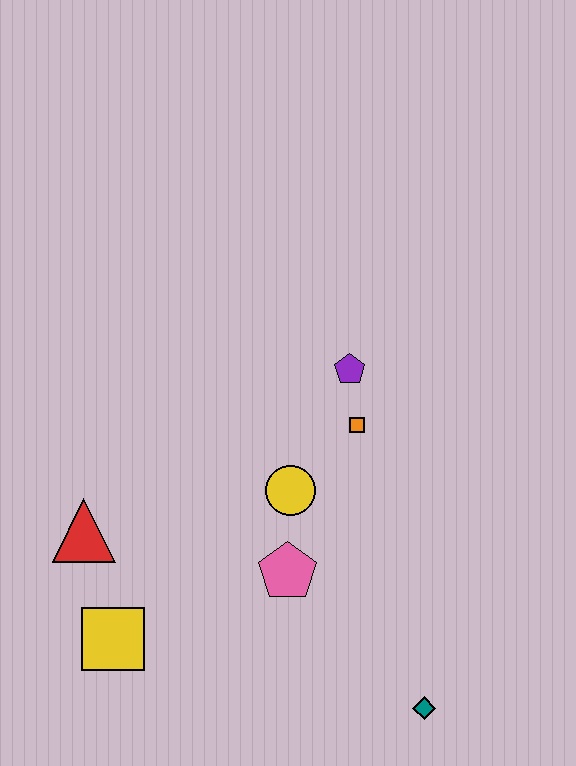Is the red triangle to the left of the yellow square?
Yes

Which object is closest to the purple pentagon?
The orange square is closest to the purple pentagon.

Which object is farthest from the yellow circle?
The teal diamond is farthest from the yellow circle.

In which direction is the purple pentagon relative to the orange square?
The purple pentagon is above the orange square.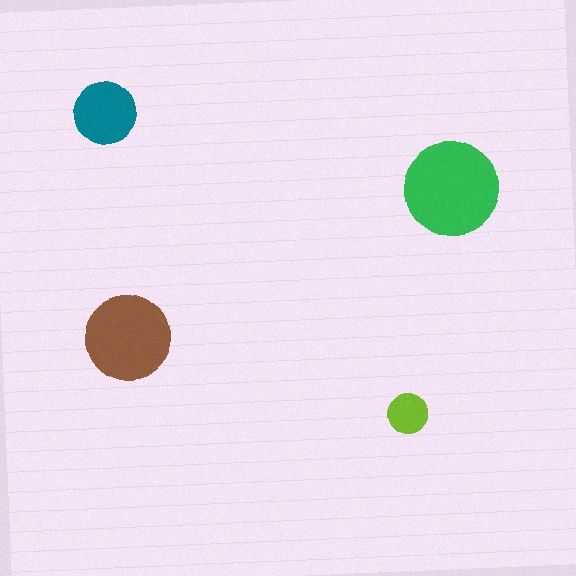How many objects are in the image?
There are 4 objects in the image.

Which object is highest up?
The teal circle is topmost.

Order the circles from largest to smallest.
the green one, the brown one, the teal one, the lime one.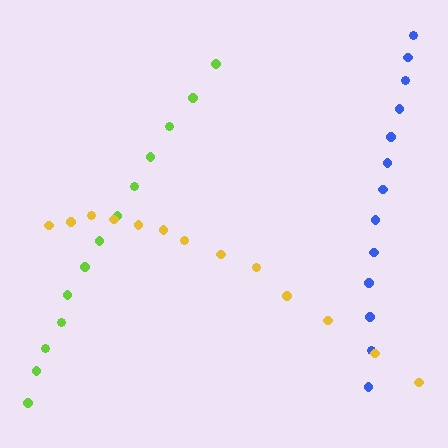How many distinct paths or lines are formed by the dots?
There are 3 distinct paths.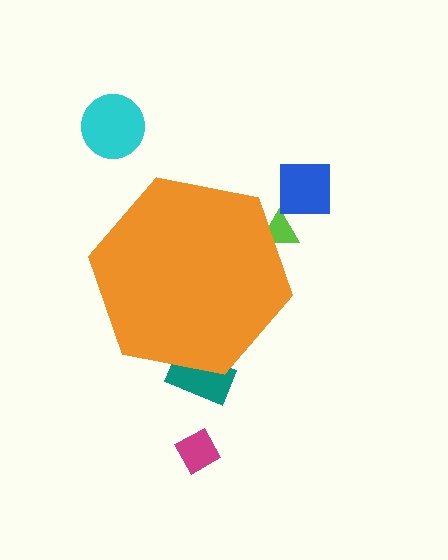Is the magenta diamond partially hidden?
No, the magenta diamond is fully visible.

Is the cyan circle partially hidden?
No, the cyan circle is fully visible.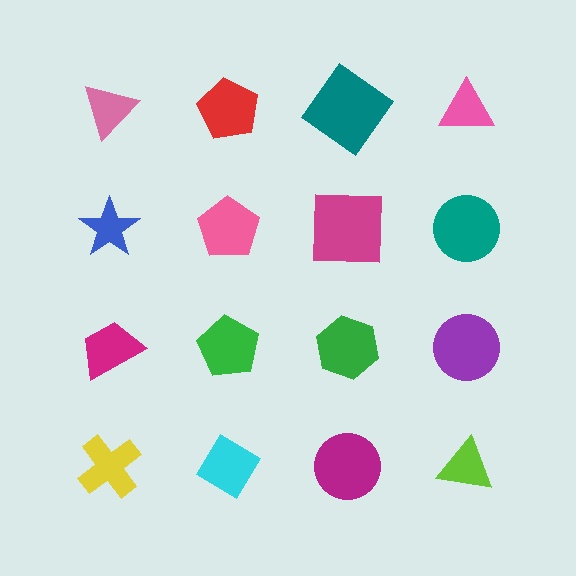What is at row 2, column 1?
A blue star.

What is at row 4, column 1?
A yellow cross.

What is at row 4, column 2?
A cyan diamond.